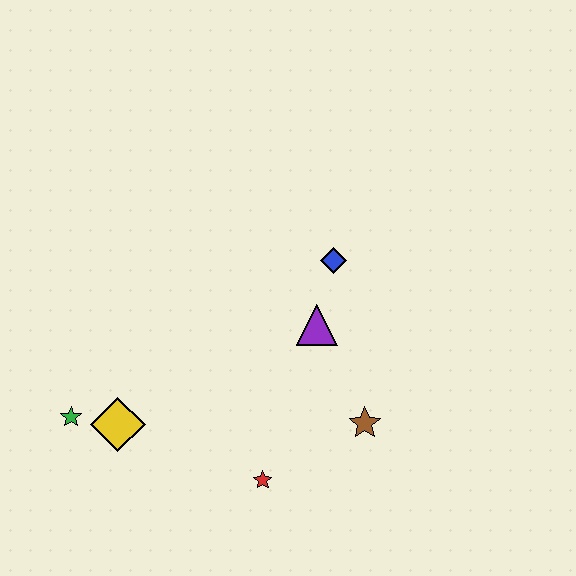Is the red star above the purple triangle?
No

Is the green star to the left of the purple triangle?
Yes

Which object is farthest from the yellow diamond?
The blue diamond is farthest from the yellow diamond.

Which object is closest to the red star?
The brown star is closest to the red star.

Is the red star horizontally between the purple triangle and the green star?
Yes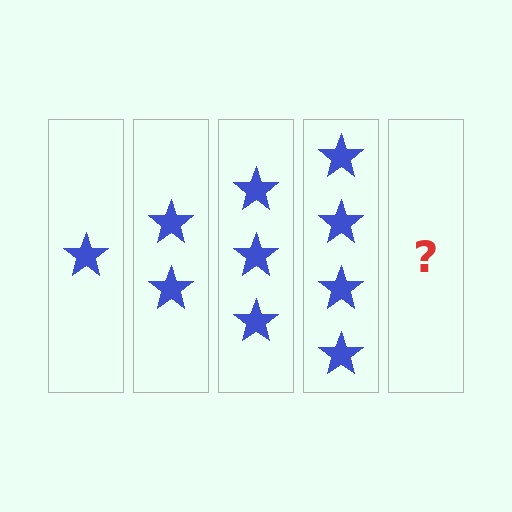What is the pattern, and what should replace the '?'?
The pattern is that each step adds one more star. The '?' should be 5 stars.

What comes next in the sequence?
The next element should be 5 stars.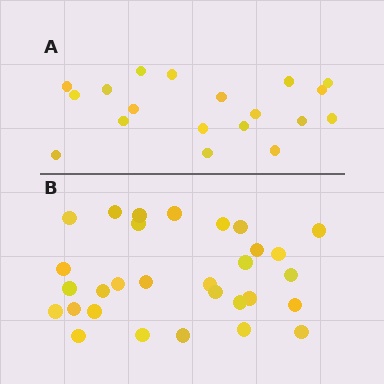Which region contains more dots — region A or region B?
Region B (the bottom region) has more dots.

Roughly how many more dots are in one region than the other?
Region B has roughly 12 or so more dots than region A.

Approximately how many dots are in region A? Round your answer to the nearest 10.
About 20 dots. (The exact count is 19, which rounds to 20.)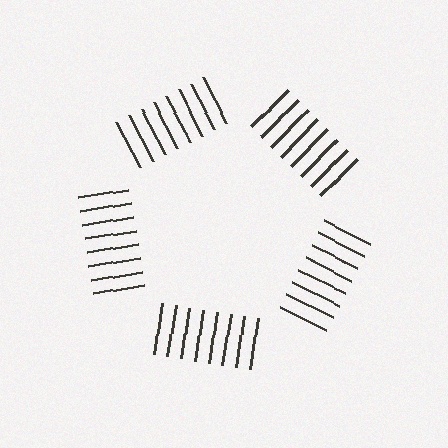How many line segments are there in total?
40 — 8 along each of the 5 edges.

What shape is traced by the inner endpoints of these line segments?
An illusory pentagon — the line segments terminate on its edges but no continuous stroke is drawn.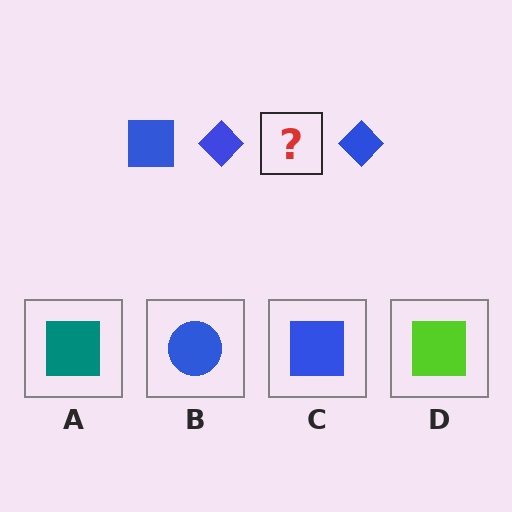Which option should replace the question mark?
Option C.